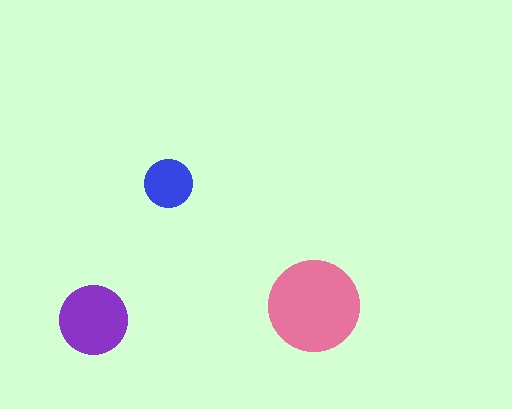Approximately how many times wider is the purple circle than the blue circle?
About 1.5 times wider.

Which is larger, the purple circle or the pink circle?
The pink one.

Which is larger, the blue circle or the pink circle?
The pink one.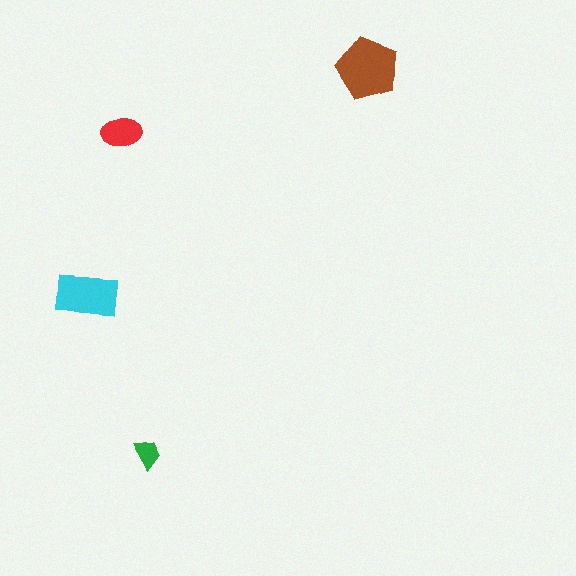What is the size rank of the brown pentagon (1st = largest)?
1st.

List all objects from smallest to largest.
The green trapezoid, the red ellipse, the cyan rectangle, the brown pentagon.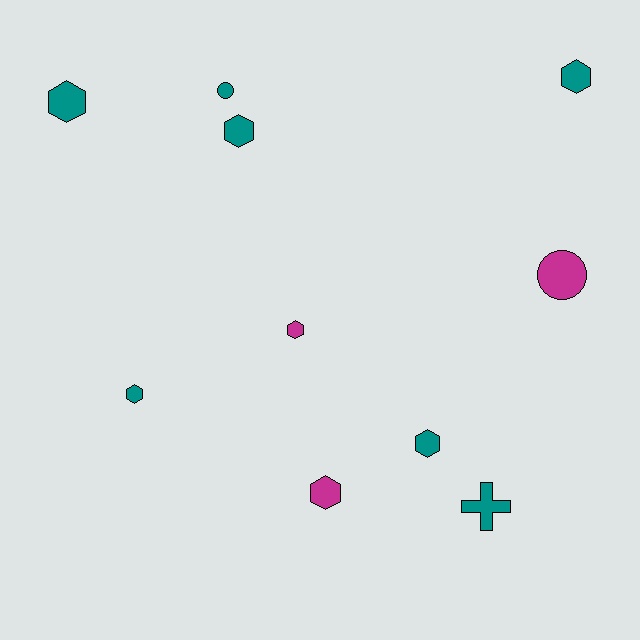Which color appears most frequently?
Teal, with 7 objects.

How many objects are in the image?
There are 10 objects.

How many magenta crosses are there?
There are no magenta crosses.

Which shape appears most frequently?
Hexagon, with 7 objects.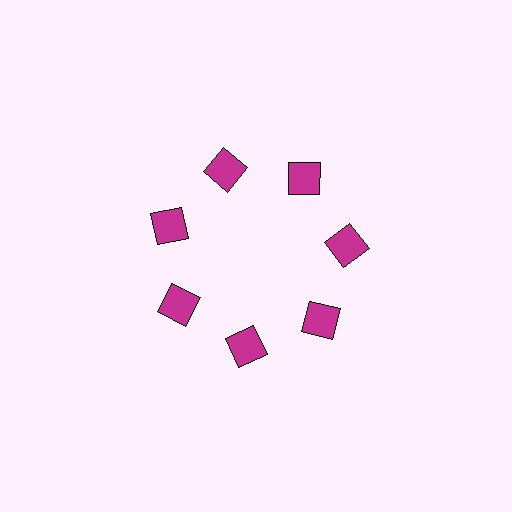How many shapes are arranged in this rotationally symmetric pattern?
There are 7 shapes, arranged in 7 groups of 1.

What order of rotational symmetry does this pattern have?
This pattern has 7-fold rotational symmetry.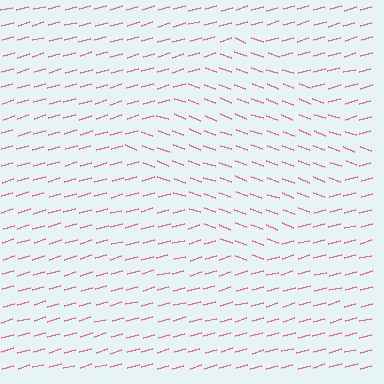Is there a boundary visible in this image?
Yes, there is a texture boundary formed by a change in line orientation.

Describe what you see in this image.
The image is filled with small pink line segments. A diamond region in the image has lines oriented differently from the surrounding lines, creating a visible texture boundary.